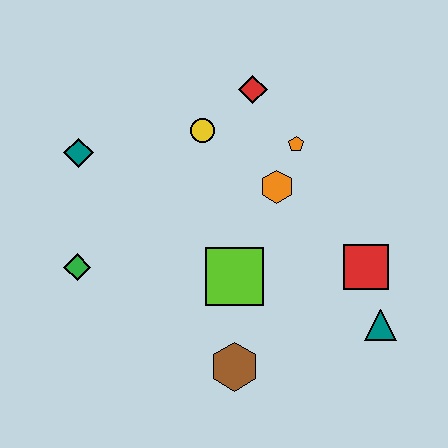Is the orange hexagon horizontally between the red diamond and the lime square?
No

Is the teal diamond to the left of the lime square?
Yes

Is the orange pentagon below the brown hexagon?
No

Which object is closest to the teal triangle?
The red square is closest to the teal triangle.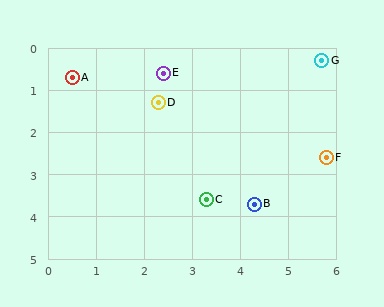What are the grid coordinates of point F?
Point F is at approximately (5.8, 2.6).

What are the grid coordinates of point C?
Point C is at approximately (3.3, 3.6).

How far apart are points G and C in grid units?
Points G and C are about 4.1 grid units apart.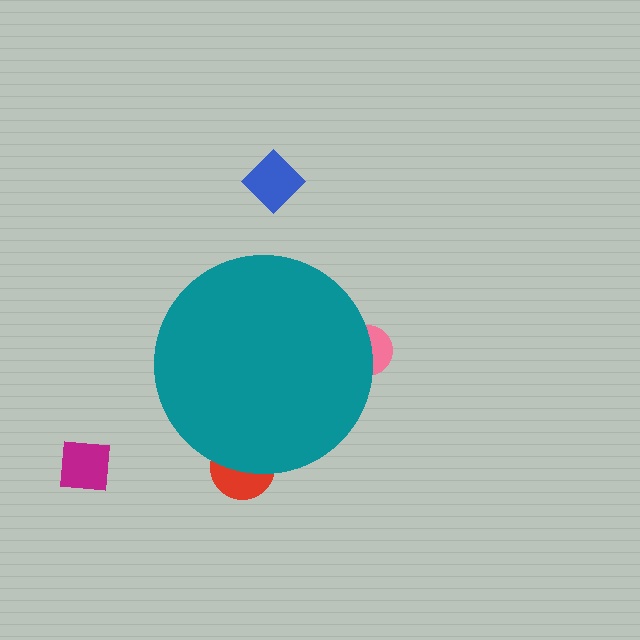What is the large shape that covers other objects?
A teal circle.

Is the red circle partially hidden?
Yes, the red circle is partially hidden behind the teal circle.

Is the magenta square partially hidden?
No, the magenta square is fully visible.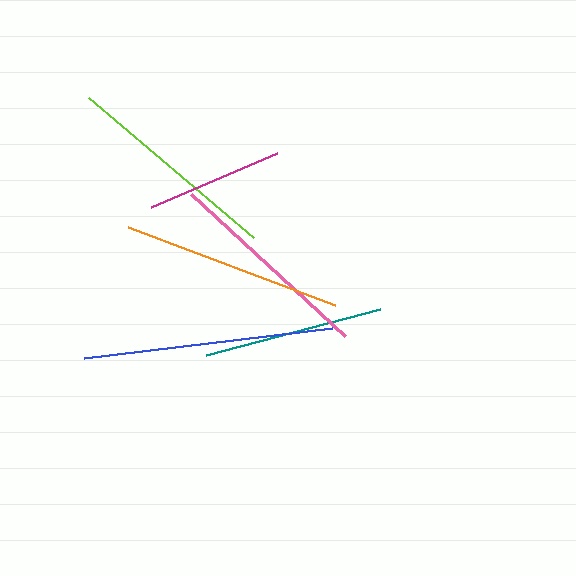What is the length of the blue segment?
The blue segment is approximately 249 pixels long.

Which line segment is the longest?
The blue line is the longest at approximately 249 pixels.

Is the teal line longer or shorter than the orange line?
The orange line is longer than the teal line.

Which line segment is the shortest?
The magenta line is the shortest at approximately 137 pixels.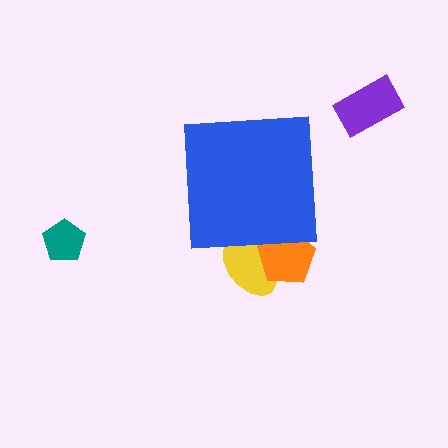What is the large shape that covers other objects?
A blue square.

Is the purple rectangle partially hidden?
No, the purple rectangle is fully visible.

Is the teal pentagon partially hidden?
No, the teal pentagon is fully visible.